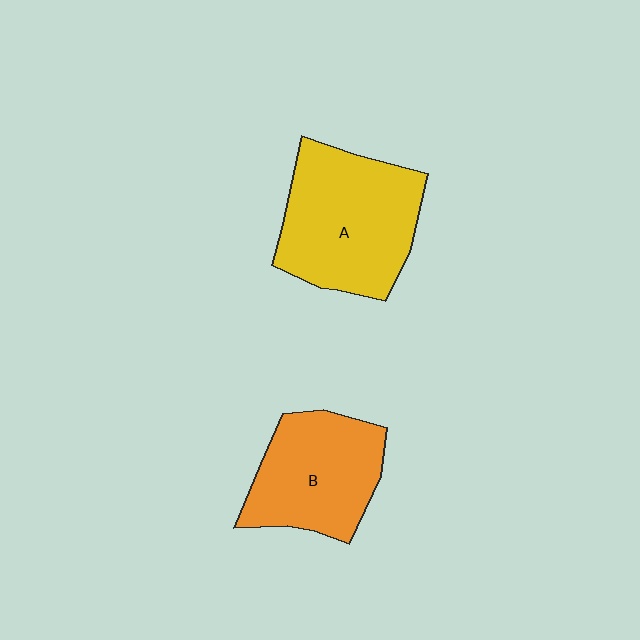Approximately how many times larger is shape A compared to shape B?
Approximately 1.3 times.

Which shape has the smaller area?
Shape B (orange).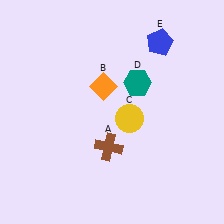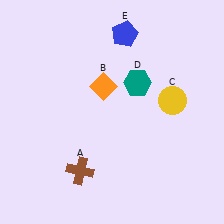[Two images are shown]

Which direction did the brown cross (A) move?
The brown cross (A) moved left.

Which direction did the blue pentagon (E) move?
The blue pentagon (E) moved left.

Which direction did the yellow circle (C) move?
The yellow circle (C) moved right.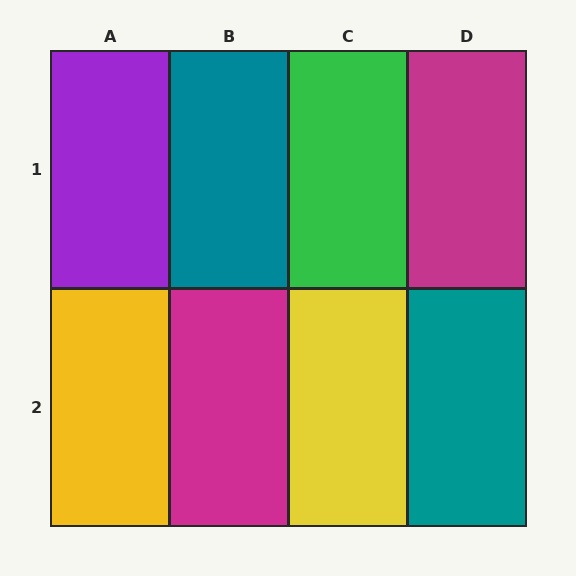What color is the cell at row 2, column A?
Yellow.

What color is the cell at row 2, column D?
Teal.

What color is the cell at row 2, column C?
Yellow.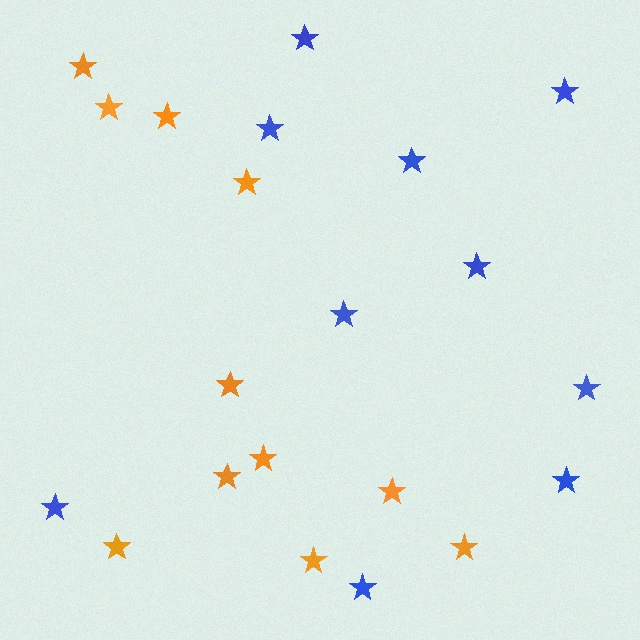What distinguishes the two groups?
There are 2 groups: one group of blue stars (10) and one group of orange stars (11).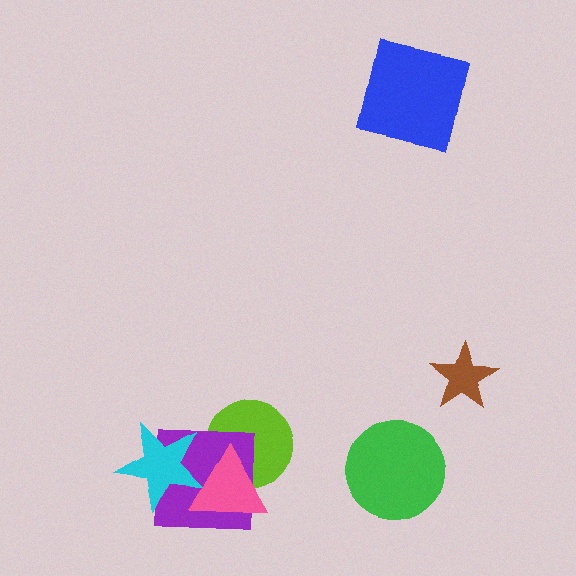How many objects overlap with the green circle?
0 objects overlap with the green circle.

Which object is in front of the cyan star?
The pink triangle is in front of the cyan star.